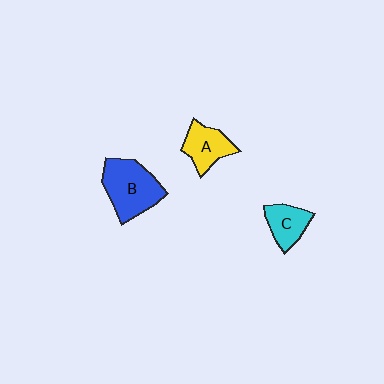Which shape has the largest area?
Shape B (blue).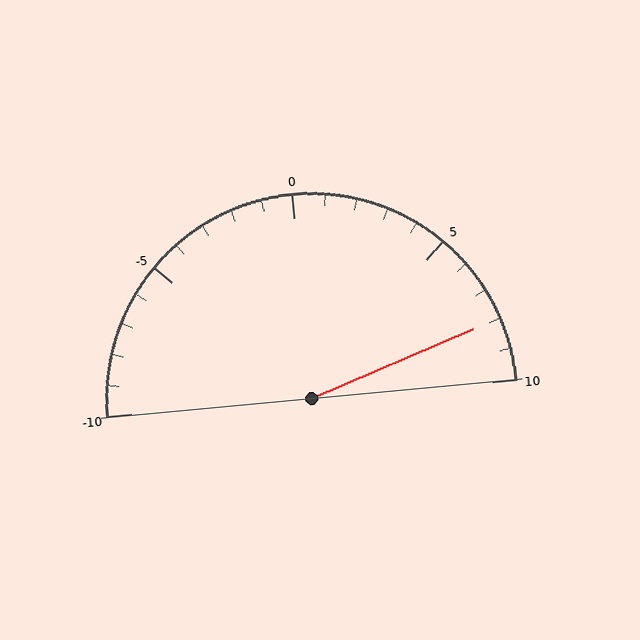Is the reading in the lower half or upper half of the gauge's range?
The reading is in the upper half of the range (-10 to 10).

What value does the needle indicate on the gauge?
The needle indicates approximately 8.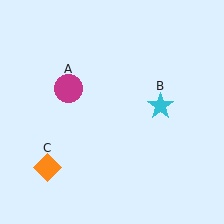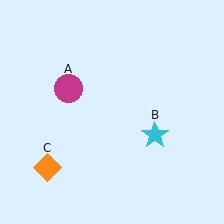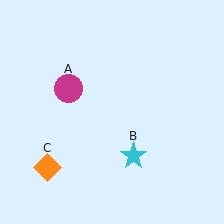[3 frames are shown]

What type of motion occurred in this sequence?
The cyan star (object B) rotated clockwise around the center of the scene.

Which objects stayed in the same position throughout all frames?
Magenta circle (object A) and orange diamond (object C) remained stationary.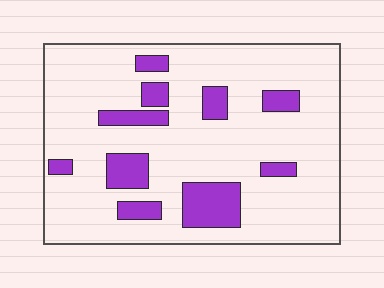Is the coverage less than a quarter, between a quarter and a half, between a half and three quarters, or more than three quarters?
Less than a quarter.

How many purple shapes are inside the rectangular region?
10.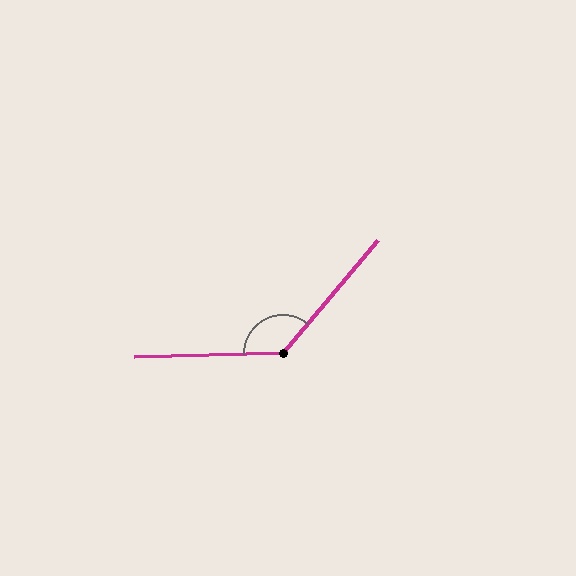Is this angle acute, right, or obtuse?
It is obtuse.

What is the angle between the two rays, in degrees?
Approximately 132 degrees.